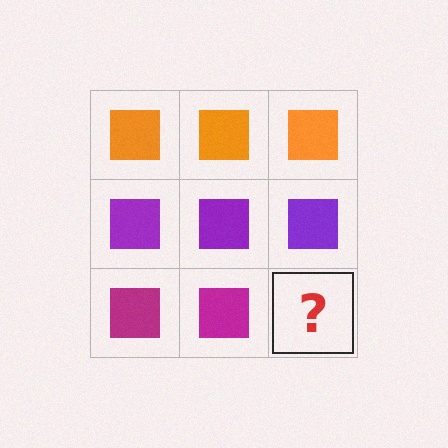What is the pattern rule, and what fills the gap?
The rule is that each row has a consistent color. The gap should be filled with a magenta square.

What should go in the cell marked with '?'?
The missing cell should contain a magenta square.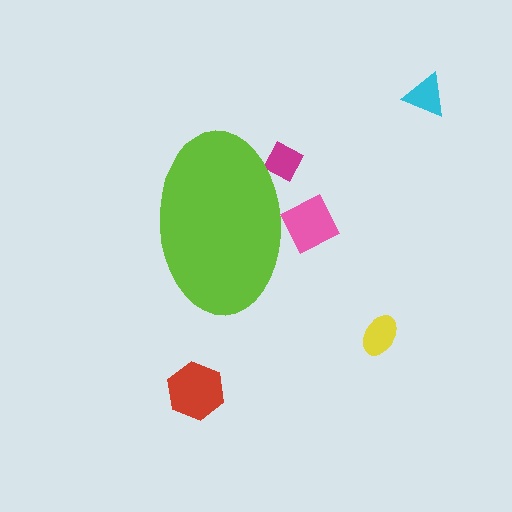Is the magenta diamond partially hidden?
Yes, the magenta diamond is partially hidden behind the lime ellipse.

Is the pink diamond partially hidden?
Yes, the pink diamond is partially hidden behind the lime ellipse.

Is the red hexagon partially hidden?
No, the red hexagon is fully visible.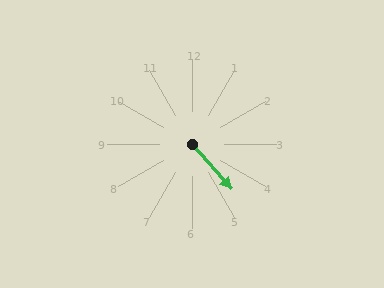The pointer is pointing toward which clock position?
Roughly 5 o'clock.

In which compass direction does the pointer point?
Southeast.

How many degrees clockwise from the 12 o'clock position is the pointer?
Approximately 139 degrees.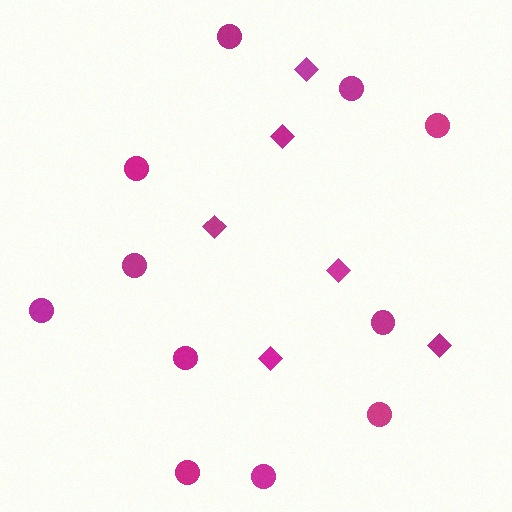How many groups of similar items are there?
There are 2 groups: one group of diamonds (6) and one group of circles (11).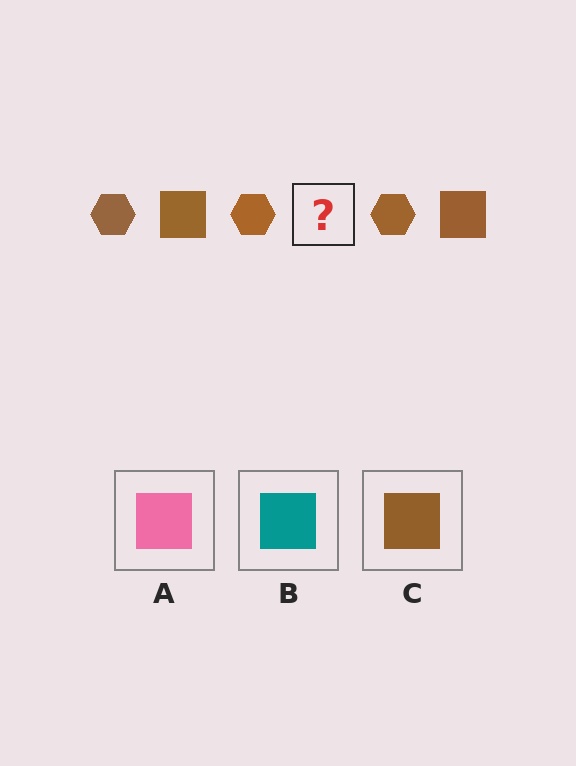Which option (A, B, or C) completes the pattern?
C.